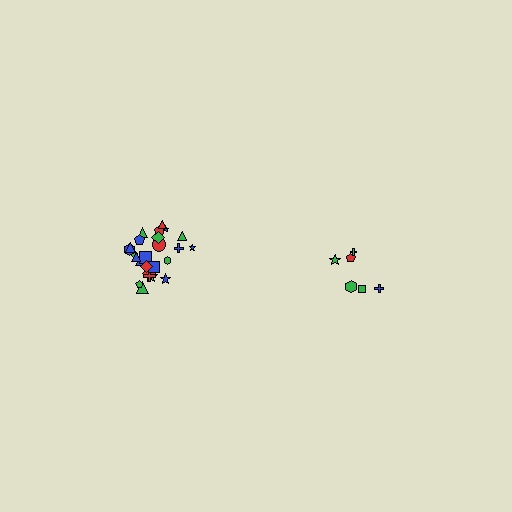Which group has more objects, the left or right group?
The left group.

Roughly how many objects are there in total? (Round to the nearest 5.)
Roughly 30 objects in total.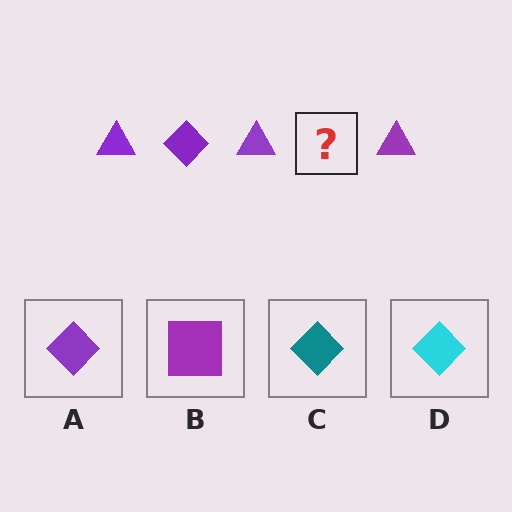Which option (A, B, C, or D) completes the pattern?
A.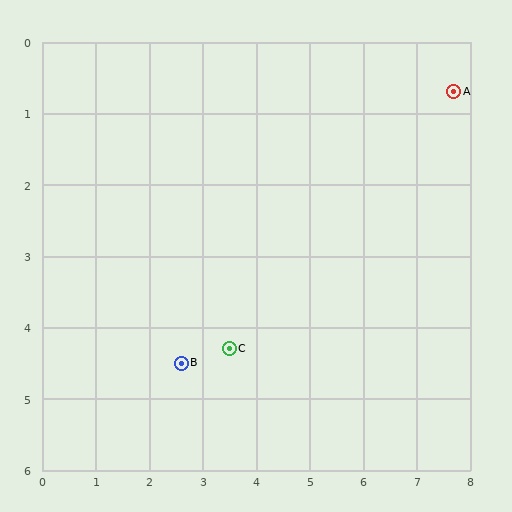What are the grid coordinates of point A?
Point A is at approximately (7.7, 0.7).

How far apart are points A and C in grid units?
Points A and C are about 5.5 grid units apart.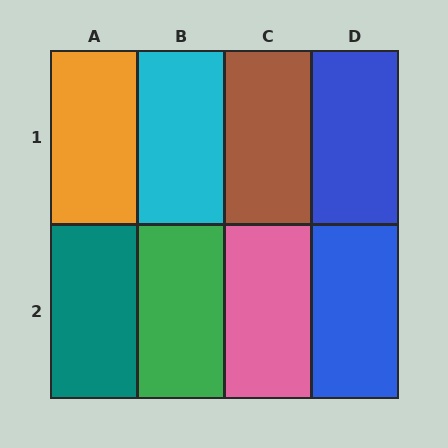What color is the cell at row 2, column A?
Teal.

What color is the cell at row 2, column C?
Pink.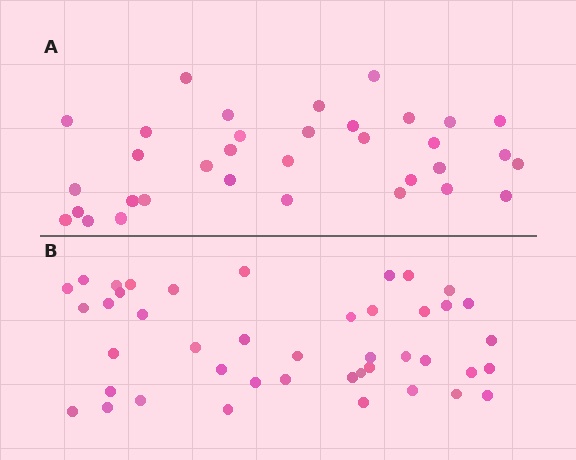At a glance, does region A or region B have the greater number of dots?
Region B (the bottom region) has more dots.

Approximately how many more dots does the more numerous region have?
Region B has roughly 8 or so more dots than region A.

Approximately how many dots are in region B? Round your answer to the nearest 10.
About 40 dots. (The exact count is 43, which rounds to 40.)